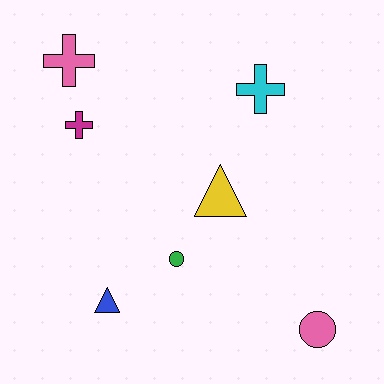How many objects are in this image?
There are 7 objects.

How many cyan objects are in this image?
There is 1 cyan object.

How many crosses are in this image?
There are 3 crosses.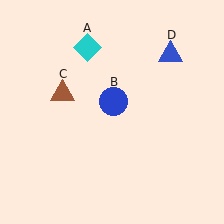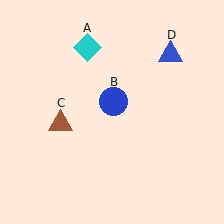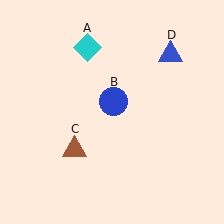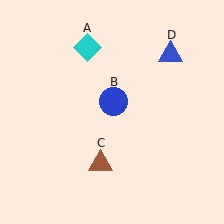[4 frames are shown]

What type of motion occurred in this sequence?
The brown triangle (object C) rotated counterclockwise around the center of the scene.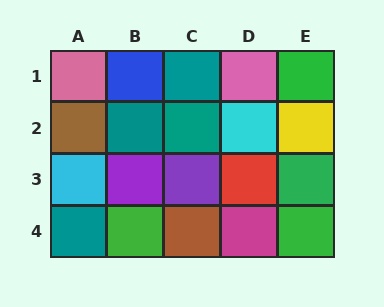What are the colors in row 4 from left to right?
Teal, green, brown, magenta, green.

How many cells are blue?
1 cell is blue.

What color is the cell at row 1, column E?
Green.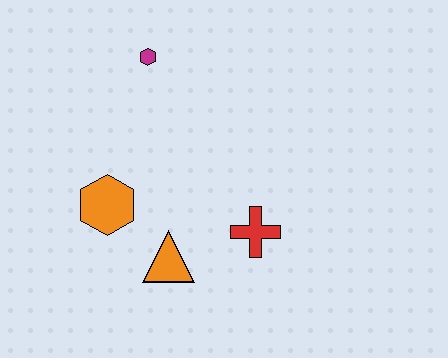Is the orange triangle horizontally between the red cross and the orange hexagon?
Yes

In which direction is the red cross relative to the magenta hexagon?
The red cross is below the magenta hexagon.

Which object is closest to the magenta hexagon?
The orange hexagon is closest to the magenta hexagon.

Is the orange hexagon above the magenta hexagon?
No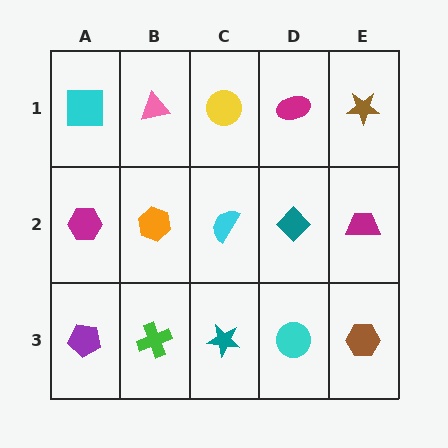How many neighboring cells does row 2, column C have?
4.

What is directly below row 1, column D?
A teal diamond.